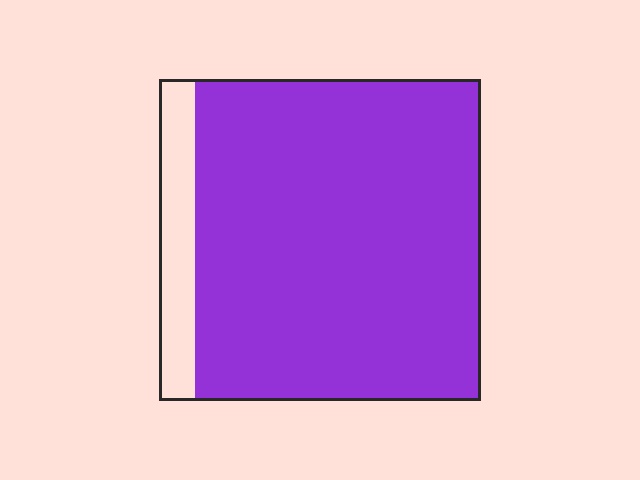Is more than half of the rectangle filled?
Yes.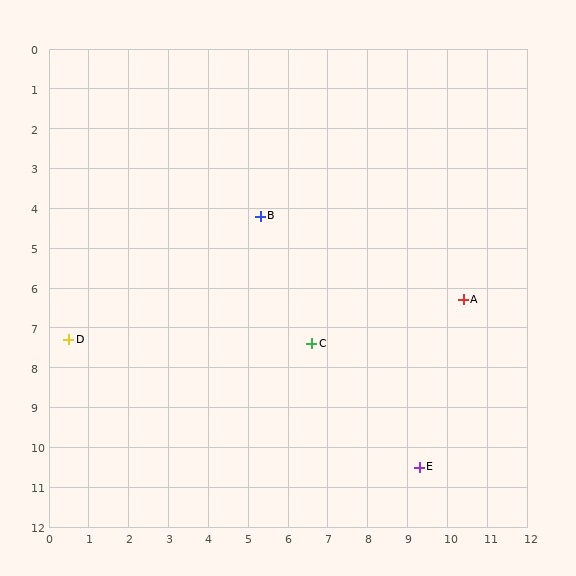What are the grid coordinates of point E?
Point E is at approximately (9.3, 10.5).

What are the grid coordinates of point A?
Point A is at approximately (10.4, 6.3).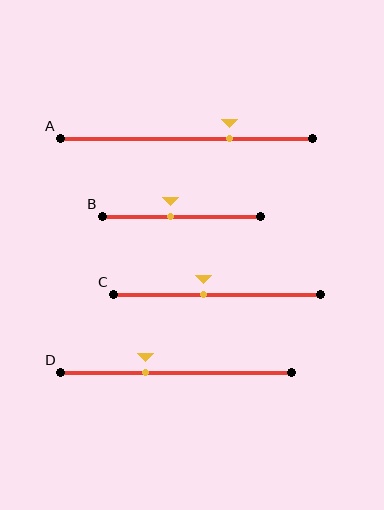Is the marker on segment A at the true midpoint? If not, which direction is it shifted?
No, the marker on segment A is shifted to the right by about 17% of the segment length.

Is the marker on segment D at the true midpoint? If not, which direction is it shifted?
No, the marker on segment D is shifted to the left by about 13% of the segment length.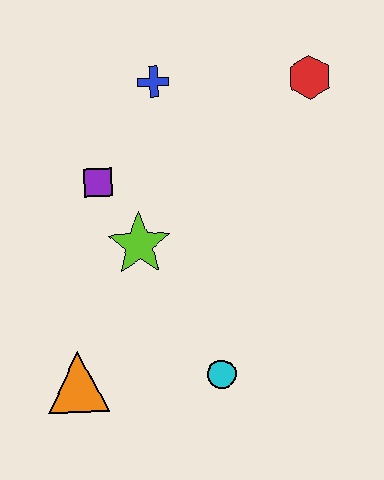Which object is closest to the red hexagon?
The blue cross is closest to the red hexagon.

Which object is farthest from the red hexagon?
The orange triangle is farthest from the red hexagon.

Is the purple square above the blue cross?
No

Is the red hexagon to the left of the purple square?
No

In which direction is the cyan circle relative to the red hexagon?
The cyan circle is below the red hexagon.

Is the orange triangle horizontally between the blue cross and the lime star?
No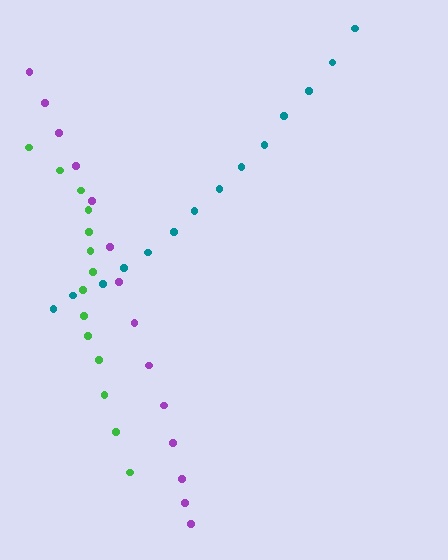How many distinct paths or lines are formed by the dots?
There are 3 distinct paths.